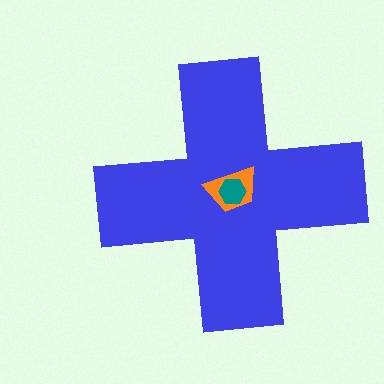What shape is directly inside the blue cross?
The orange trapezoid.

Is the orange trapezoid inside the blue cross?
Yes.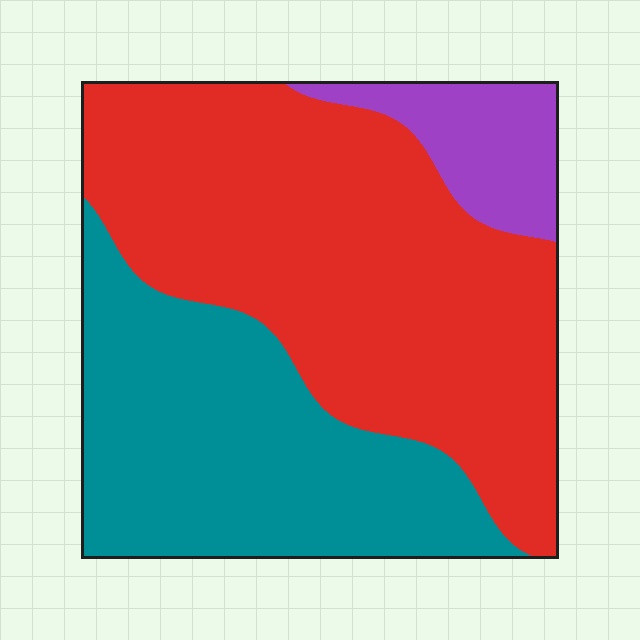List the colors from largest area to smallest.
From largest to smallest: red, teal, purple.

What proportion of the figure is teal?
Teal takes up about three eighths (3/8) of the figure.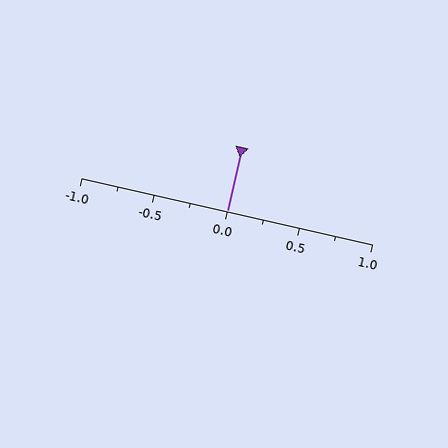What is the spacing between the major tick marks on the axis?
The major ticks are spaced 0.5 apart.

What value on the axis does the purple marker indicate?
The marker indicates approximately 0.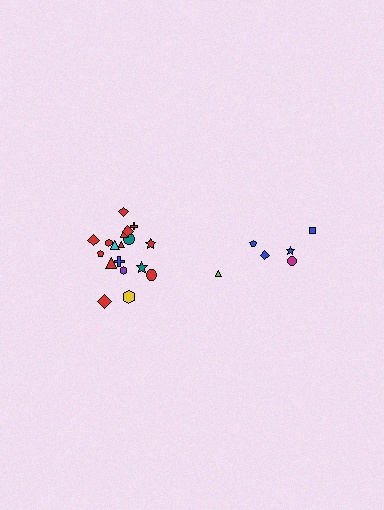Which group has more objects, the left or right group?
The left group.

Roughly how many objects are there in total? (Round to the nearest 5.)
Roughly 25 objects in total.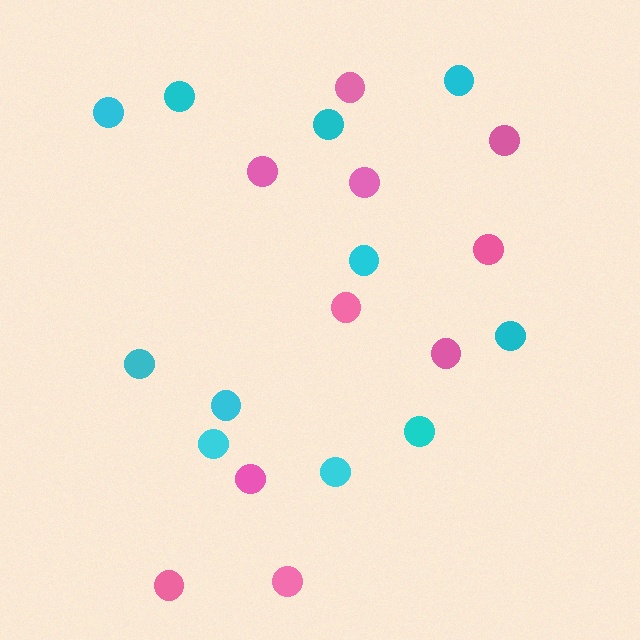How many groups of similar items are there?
There are 2 groups: one group of cyan circles (11) and one group of pink circles (10).